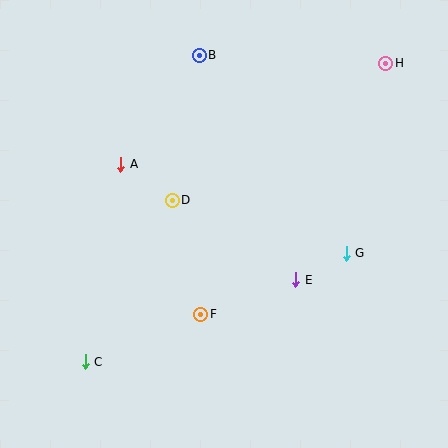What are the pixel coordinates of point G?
Point G is at (346, 253).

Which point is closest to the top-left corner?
Point A is closest to the top-left corner.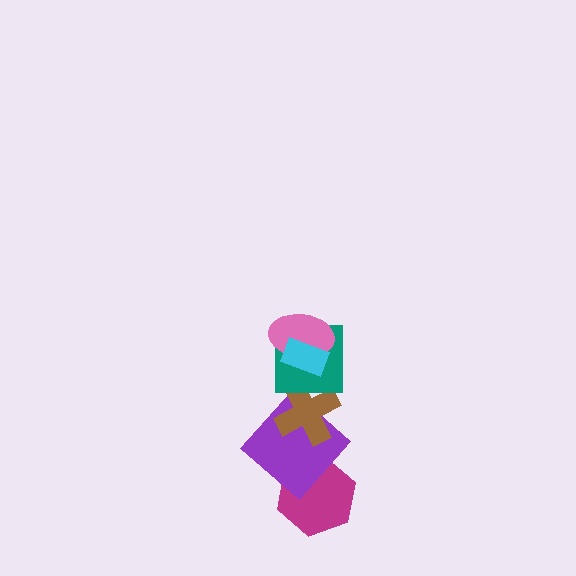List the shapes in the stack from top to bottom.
From top to bottom: the cyan rectangle, the pink ellipse, the teal square, the brown cross, the purple diamond, the magenta hexagon.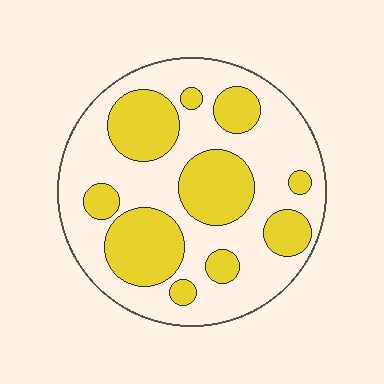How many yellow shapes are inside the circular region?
10.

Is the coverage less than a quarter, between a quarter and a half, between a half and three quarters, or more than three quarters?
Between a quarter and a half.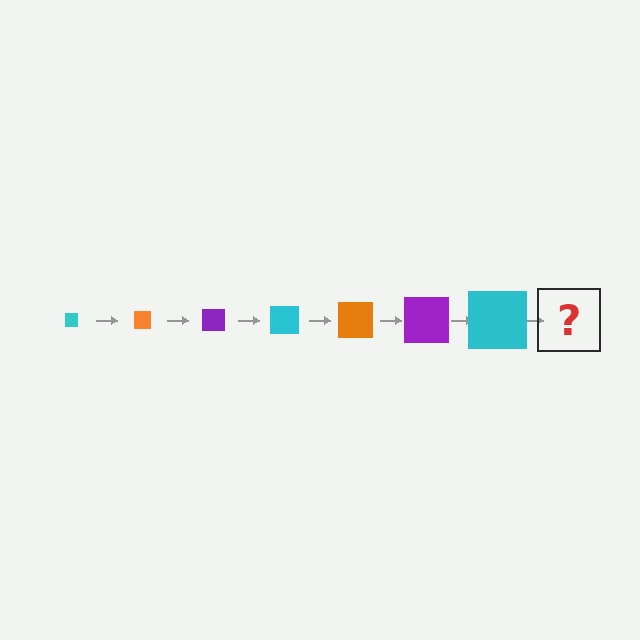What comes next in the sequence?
The next element should be an orange square, larger than the previous one.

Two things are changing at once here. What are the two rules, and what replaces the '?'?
The two rules are that the square grows larger each step and the color cycles through cyan, orange, and purple. The '?' should be an orange square, larger than the previous one.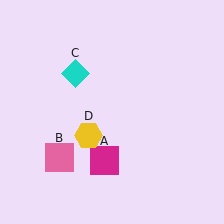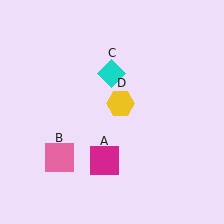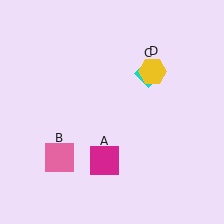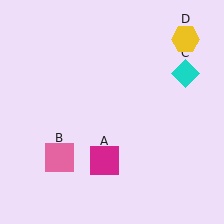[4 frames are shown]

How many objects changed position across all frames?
2 objects changed position: cyan diamond (object C), yellow hexagon (object D).